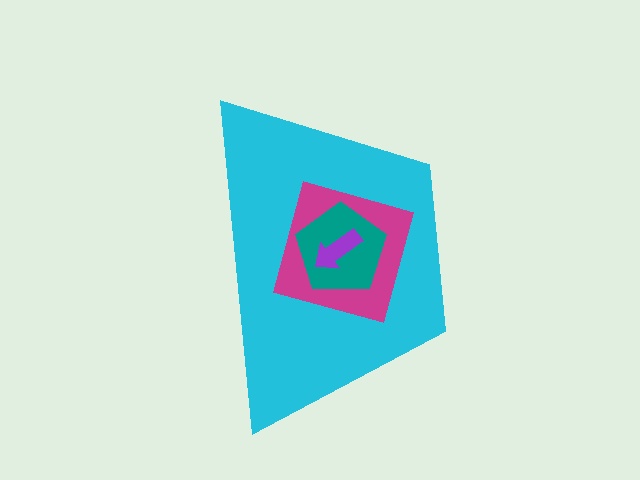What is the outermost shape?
The cyan trapezoid.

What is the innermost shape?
The purple arrow.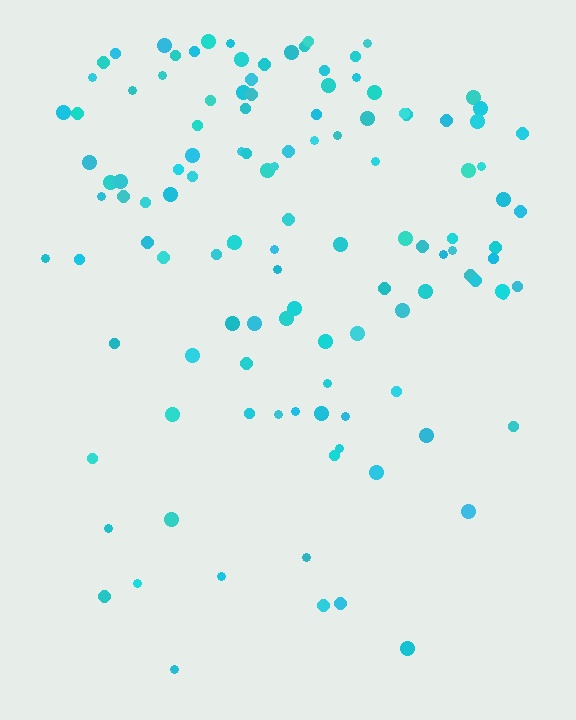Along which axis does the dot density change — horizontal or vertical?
Vertical.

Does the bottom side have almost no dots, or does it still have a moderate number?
Still a moderate number, just noticeably fewer than the top.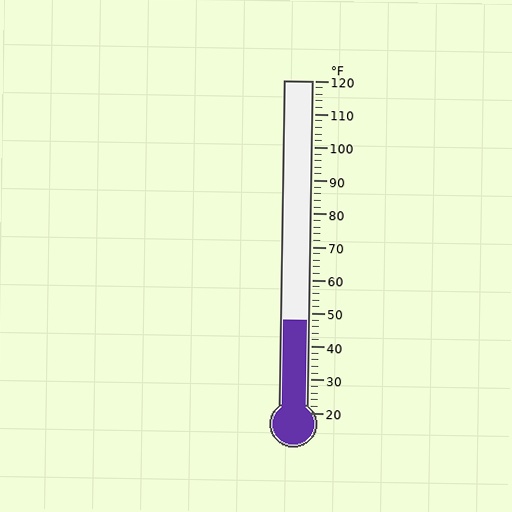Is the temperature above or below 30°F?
The temperature is above 30°F.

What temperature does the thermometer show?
The thermometer shows approximately 48°F.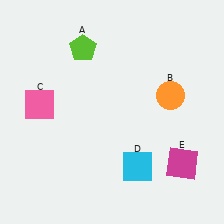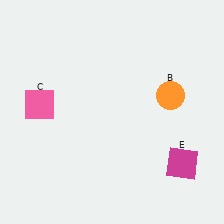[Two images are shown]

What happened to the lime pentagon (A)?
The lime pentagon (A) was removed in Image 2. It was in the top-left area of Image 1.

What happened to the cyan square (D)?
The cyan square (D) was removed in Image 2. It was in the bottom-right area of Image 1.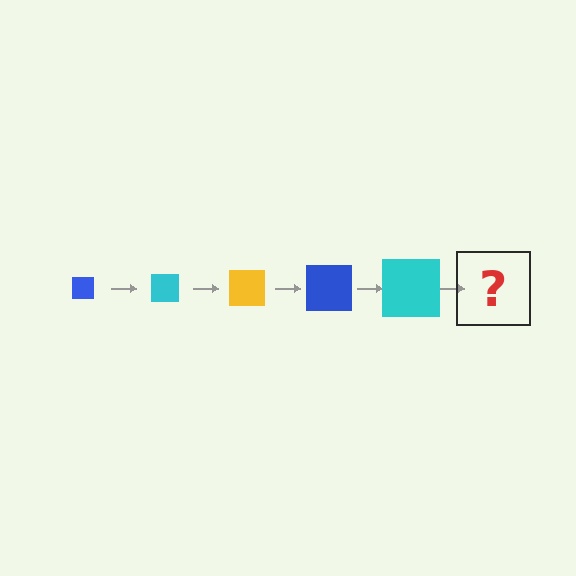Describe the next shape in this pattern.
It should be a yellow square, larger than the previous one.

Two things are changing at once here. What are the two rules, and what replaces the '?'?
The two rules are that the square grows larger each step and the color cycles through blue, cyan, and yellow. The '?' should be a yellow square, larger than the previous one.